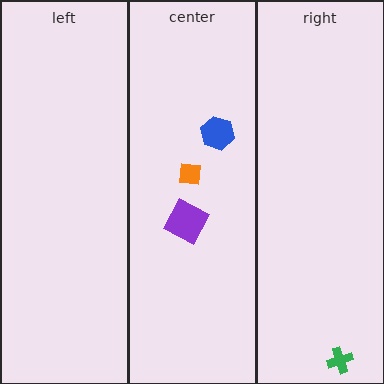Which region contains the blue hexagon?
The center region.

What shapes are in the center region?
The purple square, the orange square, the blue hexagon.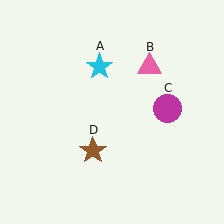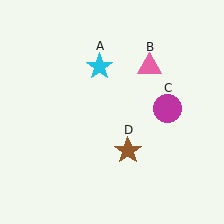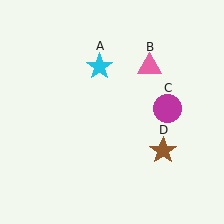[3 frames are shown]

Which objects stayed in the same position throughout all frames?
Cyan star (object A) and pink triangle (object B) and magenta circle (object C) remained stationary.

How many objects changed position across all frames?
1 object changed position: brown star (object D).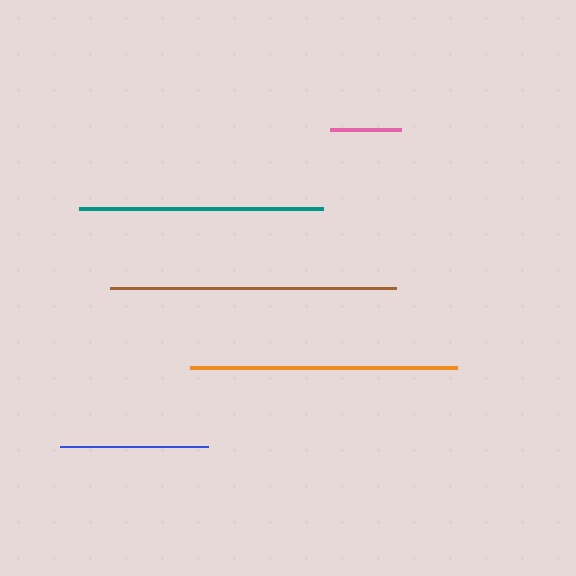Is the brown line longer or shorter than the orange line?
The brown line is longer than the orange line.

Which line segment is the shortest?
The pink line is the shortest at approximately 71 pixels.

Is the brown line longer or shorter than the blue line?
The brown line is longer than the blue line.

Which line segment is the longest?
The brown line is the longest at approximately 287 pixels.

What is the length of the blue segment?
The blue segment is approximately 148 pixels long.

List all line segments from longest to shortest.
From longest to shortest: brown, orange, teal, blue, pink.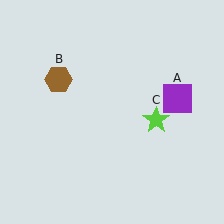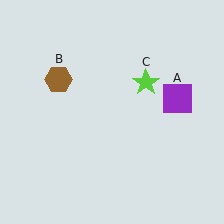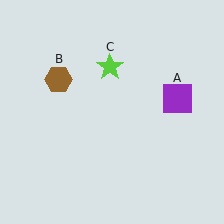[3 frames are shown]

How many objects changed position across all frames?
1 object changed position: lime star (object C).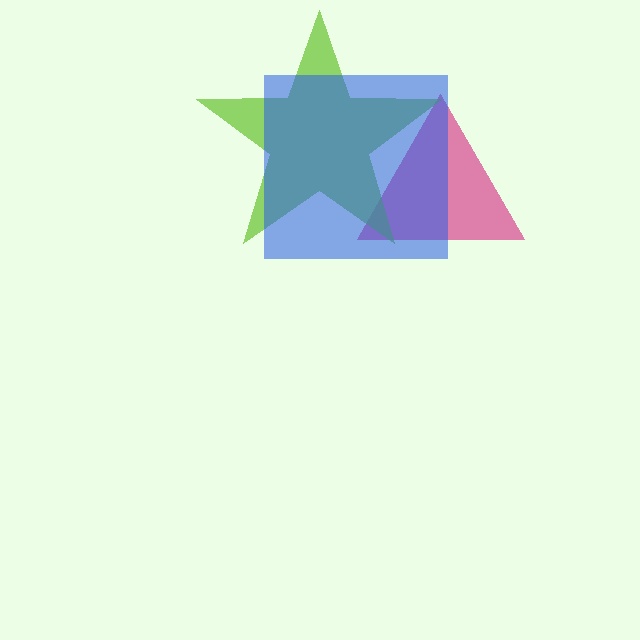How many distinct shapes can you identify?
There are 3 distinct shapes: a magenta triangle, a lime star, a blue square.